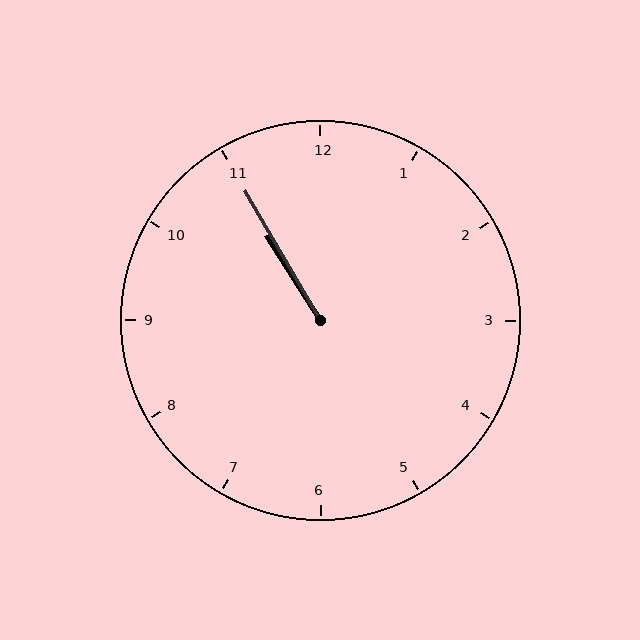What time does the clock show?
10:55.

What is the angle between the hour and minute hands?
Approximately 2 degrees.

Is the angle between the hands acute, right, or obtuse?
It is acute.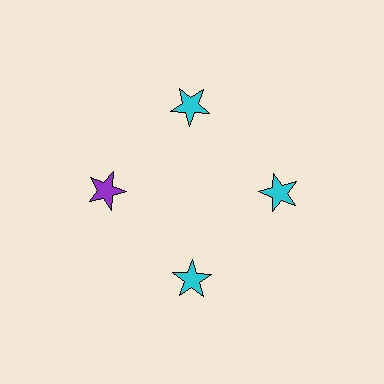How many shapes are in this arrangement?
There are 4 shapes arranged in a ring pattern.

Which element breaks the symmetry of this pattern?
The purple star at roughly the 9 o'clock position breaks the symmetry. All other shapes are cyan stars.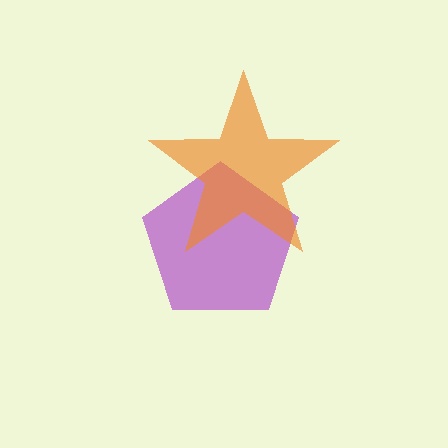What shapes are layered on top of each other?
The layered shapes are: a purple pentagon, an orange star.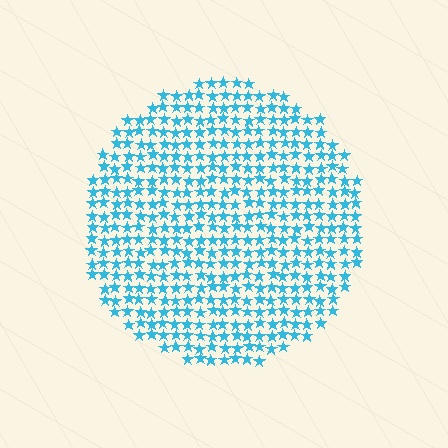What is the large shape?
The large shape is a circle.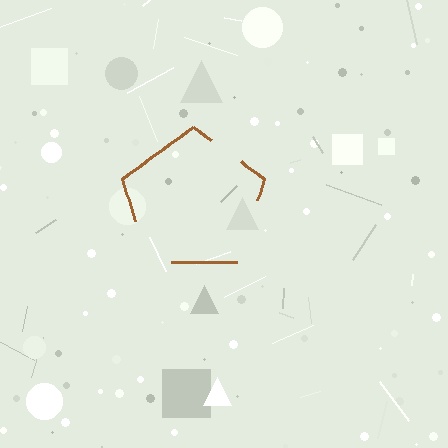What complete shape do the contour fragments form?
The contour fragments form a pentagon.